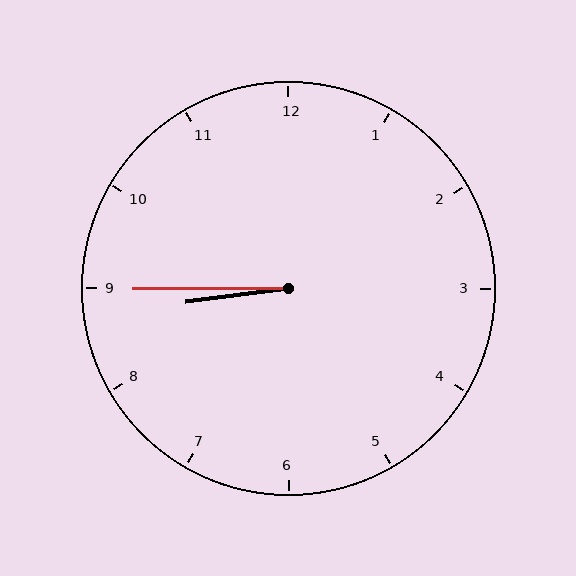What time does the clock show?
8:45.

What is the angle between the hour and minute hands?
Approximately 8 degrees.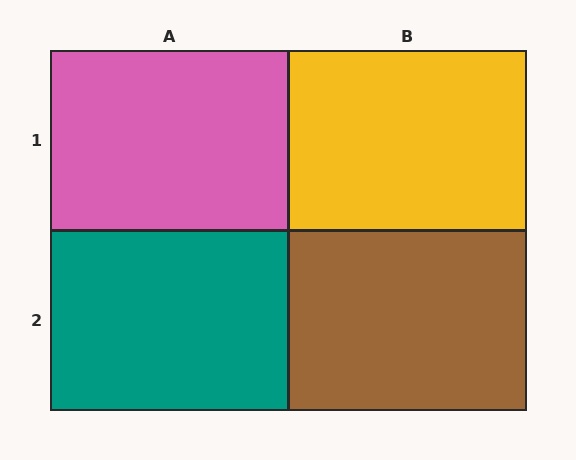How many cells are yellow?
1 cell is yellow.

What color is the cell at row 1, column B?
Yellow.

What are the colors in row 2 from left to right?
Teal, brown.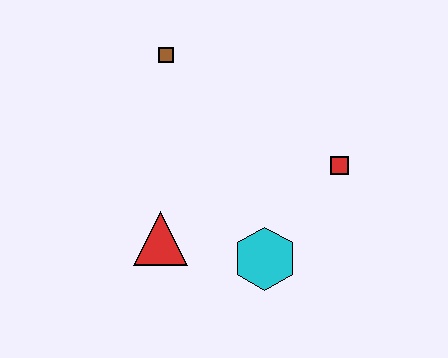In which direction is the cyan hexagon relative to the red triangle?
The cyan hexagon is to the right of the red triangle.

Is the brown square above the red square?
Yes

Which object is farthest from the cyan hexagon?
The brown square is farthest from the cyan hexagon.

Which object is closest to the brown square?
The red triangle is closest to the brown square.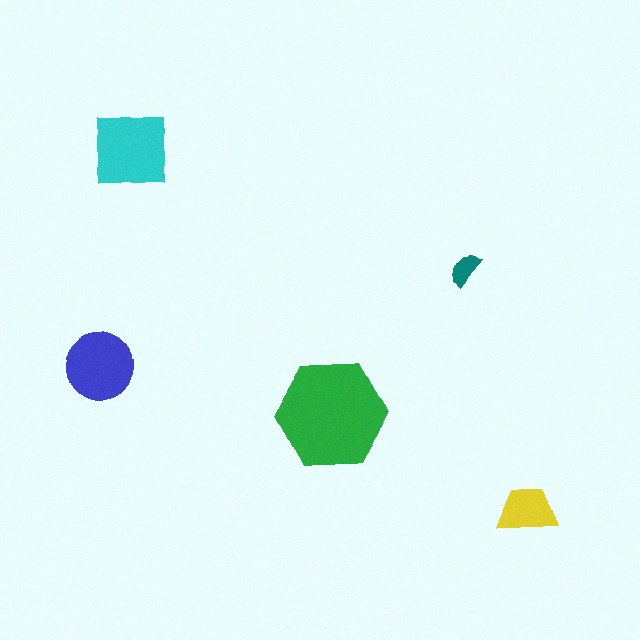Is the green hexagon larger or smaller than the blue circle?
Larger.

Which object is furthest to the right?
The yellow trapezoid is rightmost.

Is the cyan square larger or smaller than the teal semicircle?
Larger.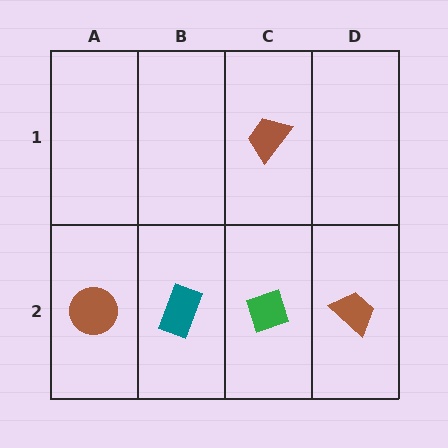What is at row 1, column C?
A brown trapezoid.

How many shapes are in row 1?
1 shape.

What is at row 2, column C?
A green diamond.